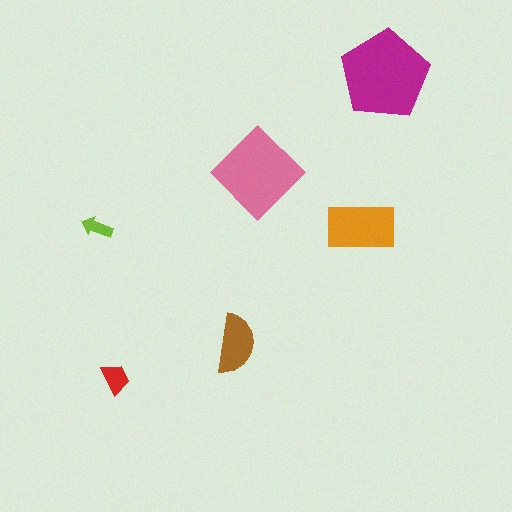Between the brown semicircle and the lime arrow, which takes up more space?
The brown semicircle.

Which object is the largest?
The magenta pentagon.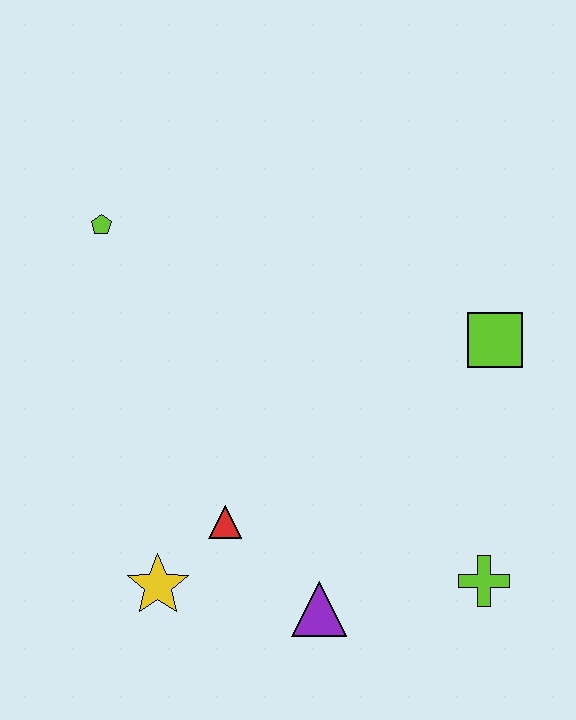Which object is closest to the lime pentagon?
The red triangle is closest to the lime pentagon.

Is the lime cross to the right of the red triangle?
Yes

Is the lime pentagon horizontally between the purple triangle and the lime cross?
No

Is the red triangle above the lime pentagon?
No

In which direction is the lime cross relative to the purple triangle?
The lime cross is to the right of the purple triangle.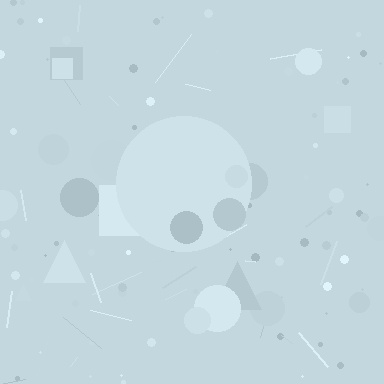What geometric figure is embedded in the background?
A circle is embedded in the background.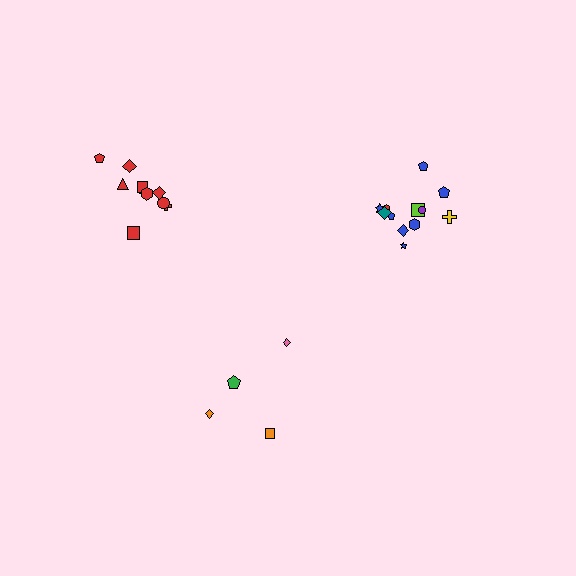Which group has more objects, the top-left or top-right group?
The top-right group.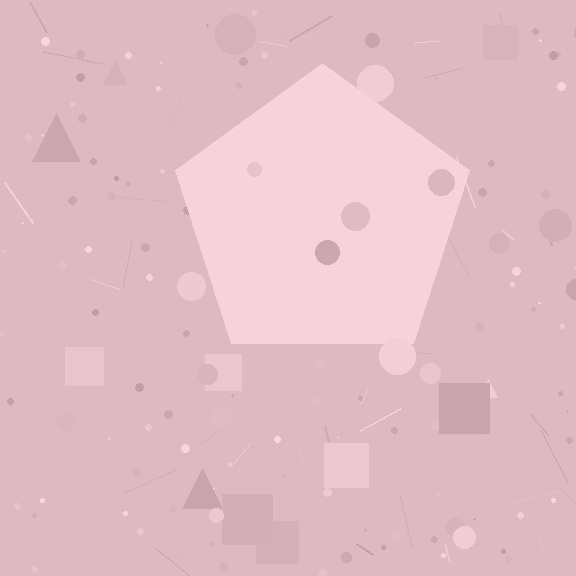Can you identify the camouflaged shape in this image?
The camouflaged shape is a pentagon.